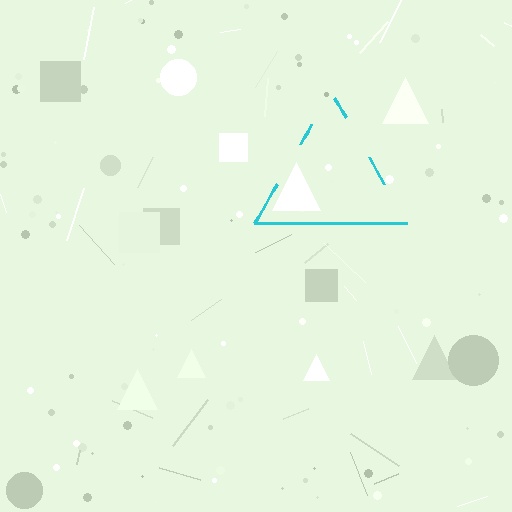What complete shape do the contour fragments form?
The contour fragments form a triangle.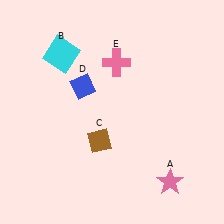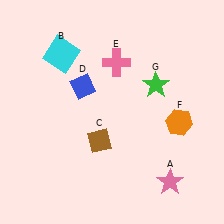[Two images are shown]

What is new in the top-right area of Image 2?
A green star (G) was added in the top-right area of Image 2.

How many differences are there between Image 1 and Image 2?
There are 2 differences between the two images.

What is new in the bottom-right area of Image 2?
An orange hexagon (F) was added in the bottom-right area of Image 2.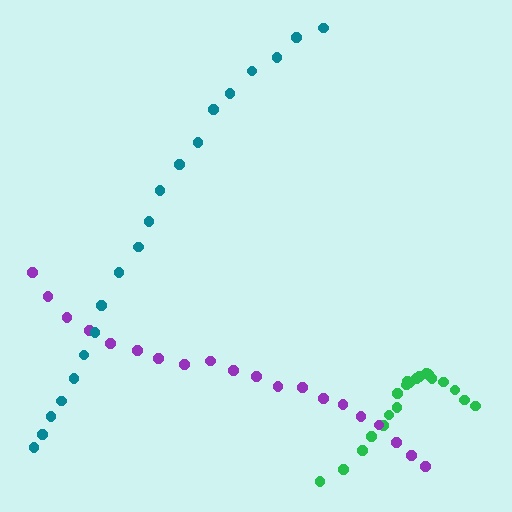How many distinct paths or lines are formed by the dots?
There are 3 distinct paths.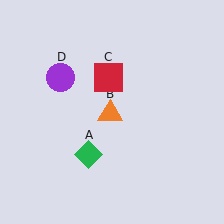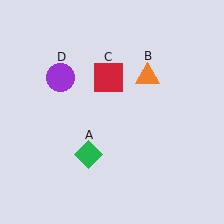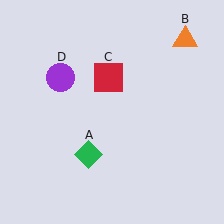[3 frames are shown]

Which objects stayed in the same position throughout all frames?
Green diamond (object A) and red square (object C) and purple circle (object D) remained stationary.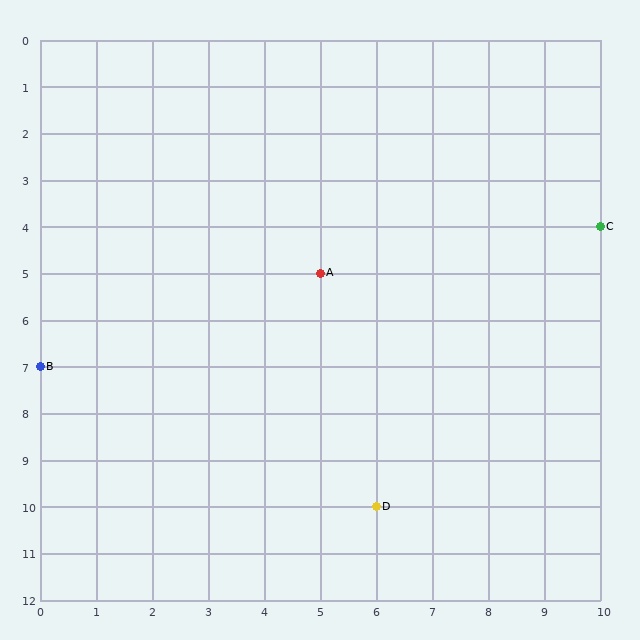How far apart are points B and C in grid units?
Points B and C are 10 columns and 3 rows apart (about 10.4 grid units diagonally).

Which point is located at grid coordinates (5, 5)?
Point A is at (5, 5).